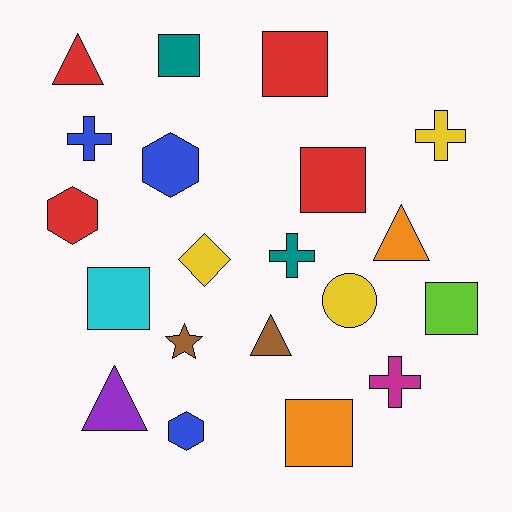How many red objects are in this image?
There are 4 red objects.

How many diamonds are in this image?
There is 1 diamond.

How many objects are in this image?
There are 20 objects.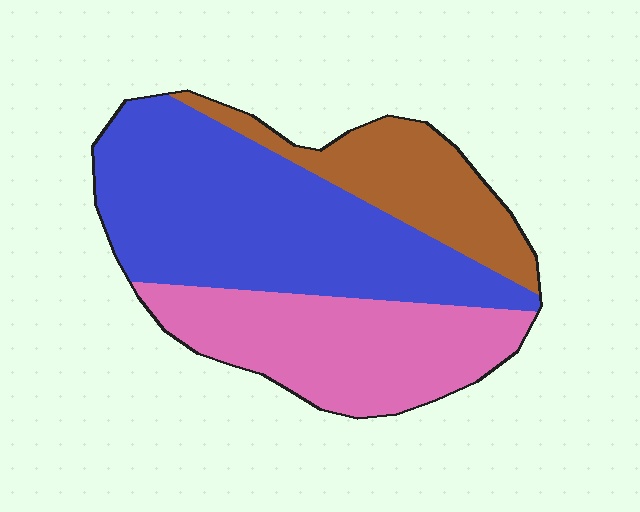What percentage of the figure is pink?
Pink covers 32% of the figure.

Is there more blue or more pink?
Blue.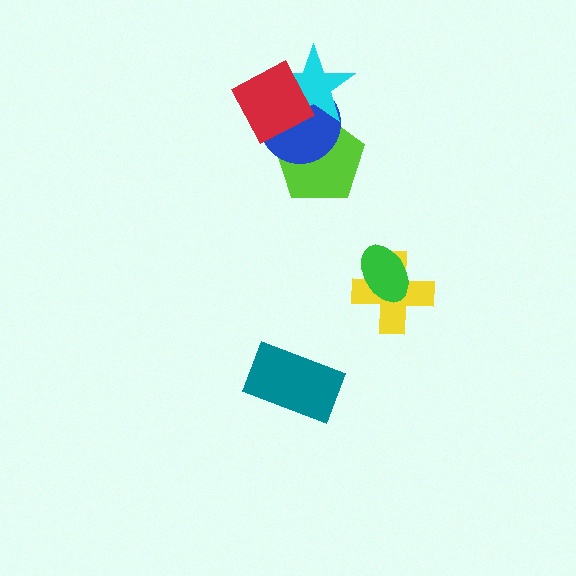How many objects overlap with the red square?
2 objects overlap with the red square.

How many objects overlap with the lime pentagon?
2 objects overlap with the lime pentagon.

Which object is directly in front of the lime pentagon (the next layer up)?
The blue circle is directly in front of the lime pentagon.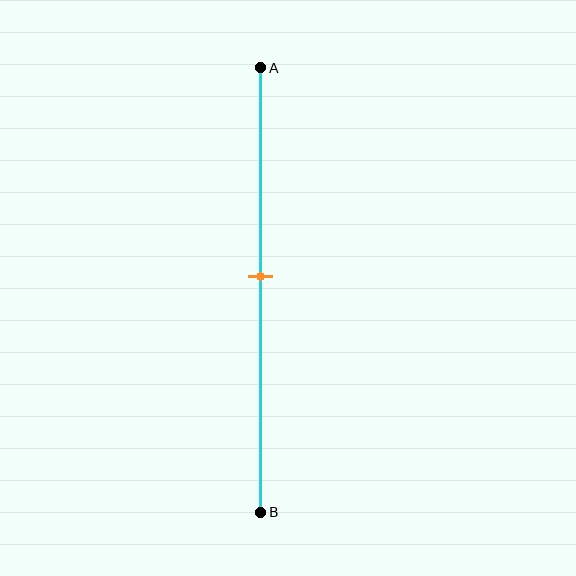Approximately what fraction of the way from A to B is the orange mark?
The orange mark is approximately 45% of the way from A to B.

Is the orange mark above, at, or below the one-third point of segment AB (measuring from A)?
The orange mark is below the one-third point of segment AB.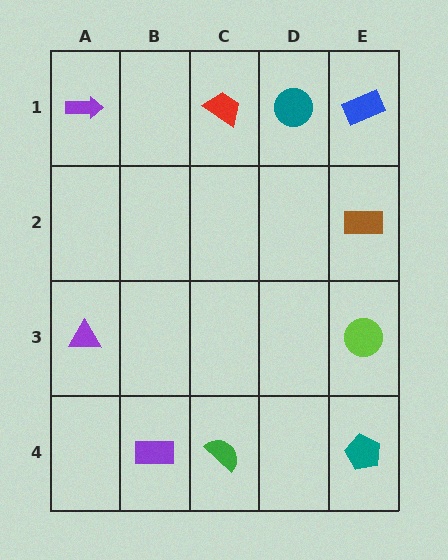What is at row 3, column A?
A purple triangle.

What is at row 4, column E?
A teal pentagon.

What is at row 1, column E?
A blue rectangle.